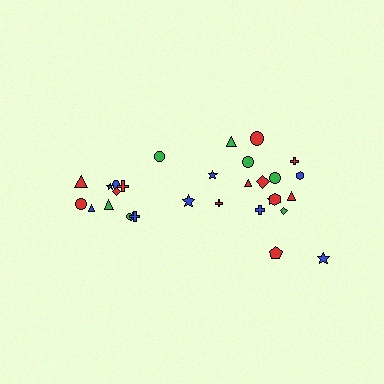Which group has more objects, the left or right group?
The right group.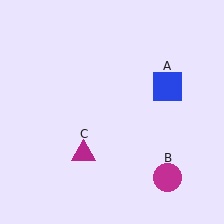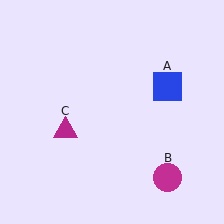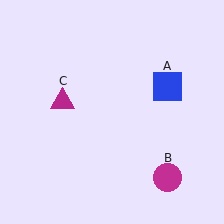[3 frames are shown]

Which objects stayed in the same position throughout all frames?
Blue square (object A) and magenta circle (object B) remained stationary.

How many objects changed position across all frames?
1 object changed position: magenta triangle (object C).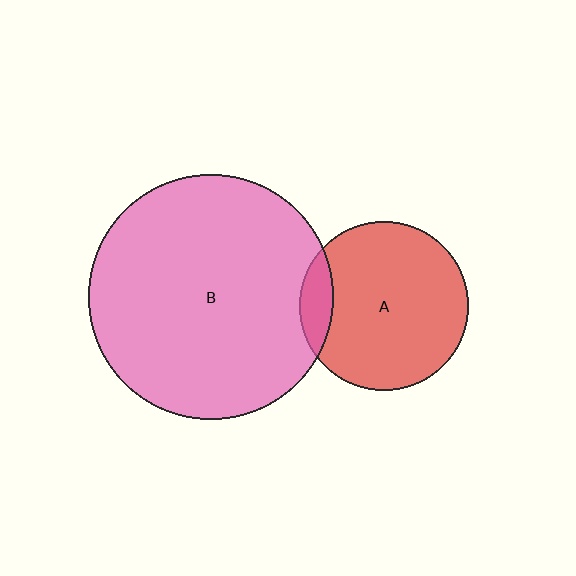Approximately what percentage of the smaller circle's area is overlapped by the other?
Approximately 10%.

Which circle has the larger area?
Circle B (pink).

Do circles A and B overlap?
Yes.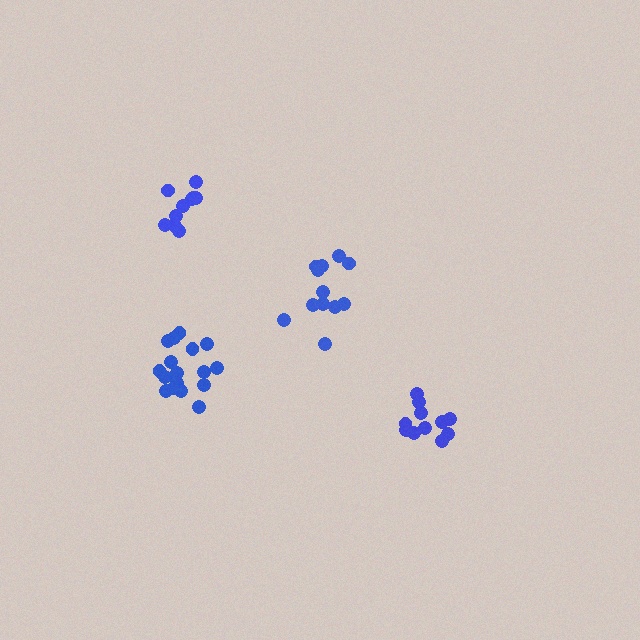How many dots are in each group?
Group 1: 17 dots, Group 2: 11 dots, Group 3: 12 dots, Group 4: 11 dots (51 total).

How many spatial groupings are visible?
There are 4 spatial groupings.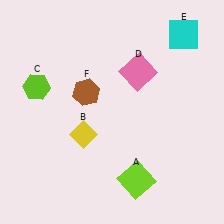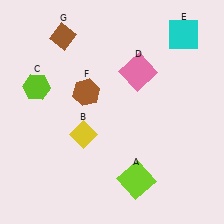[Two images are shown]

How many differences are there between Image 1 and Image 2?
There is 1 difference between the two images.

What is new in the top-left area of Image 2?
A brown diamond (G) was added in the top-left area of Image 2.